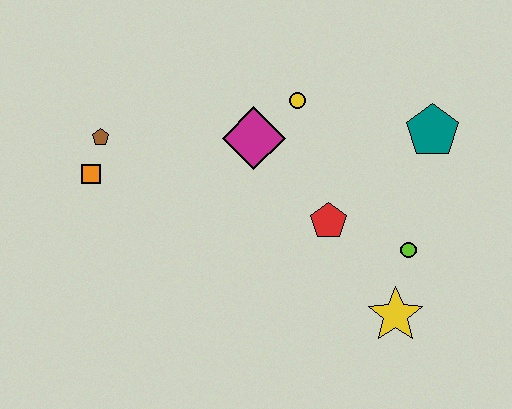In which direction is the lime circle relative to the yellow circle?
The lime circle is below the yellow circle.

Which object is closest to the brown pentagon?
The orange square is closest to the brown pentagon.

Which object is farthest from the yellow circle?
The yellow star is farthest from the yellow circle.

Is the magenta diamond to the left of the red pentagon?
Yes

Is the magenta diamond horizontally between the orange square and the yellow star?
Yes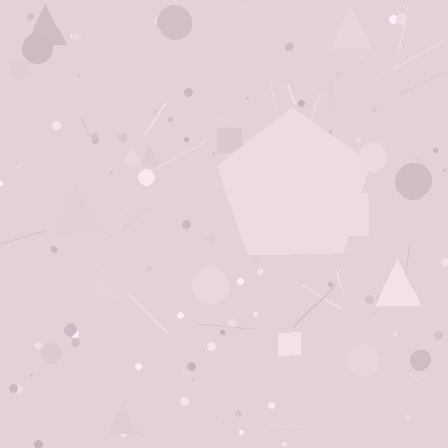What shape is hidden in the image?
A pentagon is hidden in the image.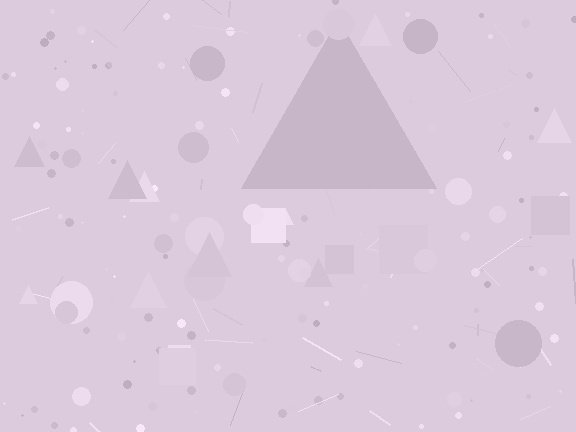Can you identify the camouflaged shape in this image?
The camouflaged shape is a triangle.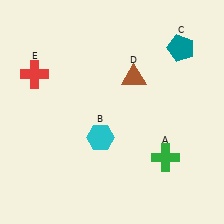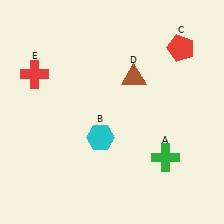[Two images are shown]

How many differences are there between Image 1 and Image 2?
There is 1 difference between the two images.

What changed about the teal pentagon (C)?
In Image 1, C is teal. In Image 2, it changed to red.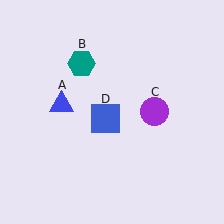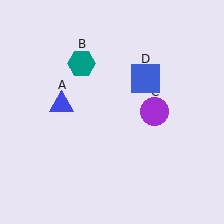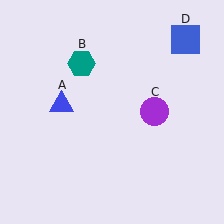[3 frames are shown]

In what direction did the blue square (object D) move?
The blue square (object D) moved up and to the right.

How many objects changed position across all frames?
1 object changed position: blue square (object D).